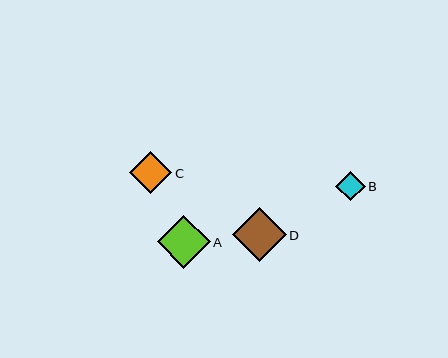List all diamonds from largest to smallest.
From largest to smallest: D, A, C, B.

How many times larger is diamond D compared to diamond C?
Diamond D is approximately 1.3 times the size of diamond C.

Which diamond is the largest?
Diamond D is the largest with a size of approximately 54 pixels.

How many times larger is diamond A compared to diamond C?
Diamond A is approximately 1.3 times the size of diamond C.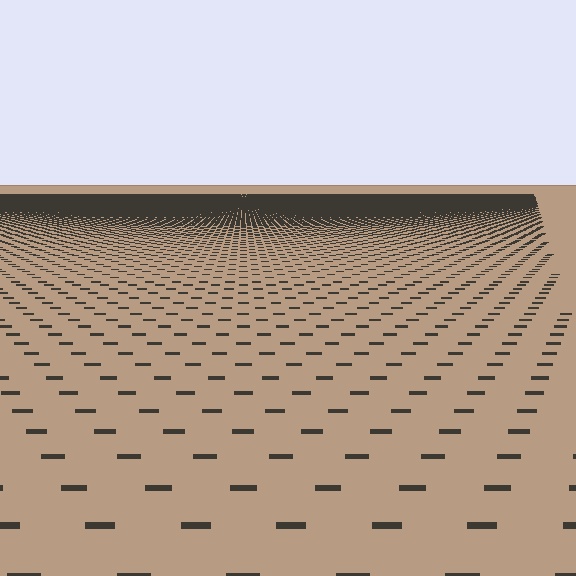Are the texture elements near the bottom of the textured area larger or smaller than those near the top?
Larger. Near the bottom, elements are closer to the viewer and appear at a bigger on-screen size.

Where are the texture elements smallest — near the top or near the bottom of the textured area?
Near the top.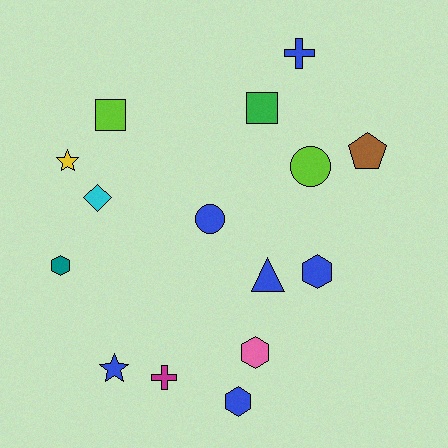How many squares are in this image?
There are 2 squares.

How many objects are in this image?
There are 15 objects.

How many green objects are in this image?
There is 1 green object.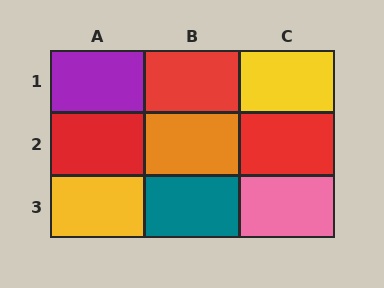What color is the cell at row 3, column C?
Pink.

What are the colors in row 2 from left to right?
Red, orange, red.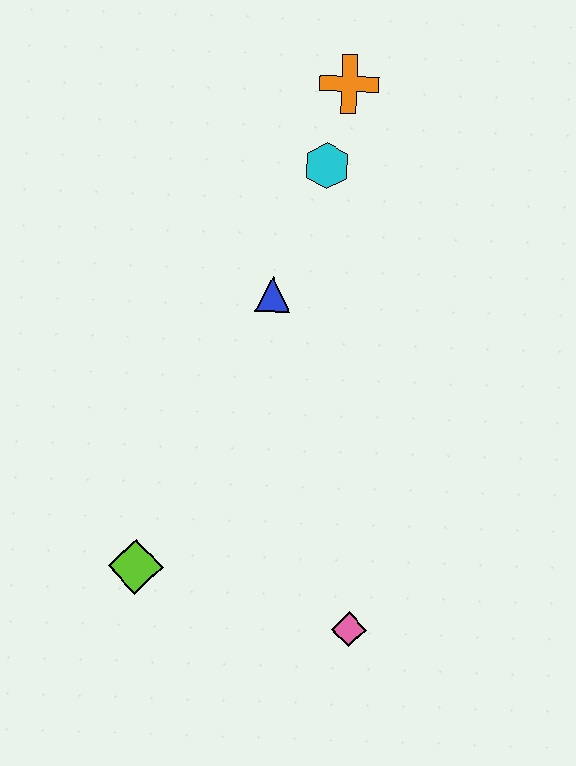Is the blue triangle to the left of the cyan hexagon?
Yes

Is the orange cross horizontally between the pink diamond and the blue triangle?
Yes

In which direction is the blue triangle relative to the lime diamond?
The blue triangle is above the lime diamond.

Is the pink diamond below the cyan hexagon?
Yes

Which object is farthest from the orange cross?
The pink diamond is farthest from the orange cross.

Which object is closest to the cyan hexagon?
The orange cross is closest to the cyan hexagon.